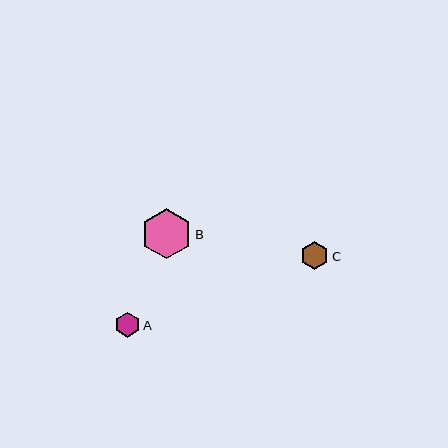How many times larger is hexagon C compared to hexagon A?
Hexagon C is approximately 1.1 times the size of hexagon A.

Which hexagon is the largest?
Hexagon B is the largest with a size of approximately 50 pixels.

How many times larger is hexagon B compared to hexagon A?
Hexagon B is approximately 2.0 times the size of hexagon A.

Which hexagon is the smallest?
Hexagon A is the smallest with a size of approximately 25 pixels.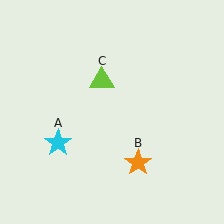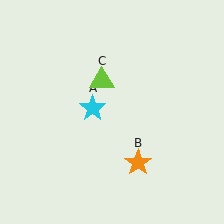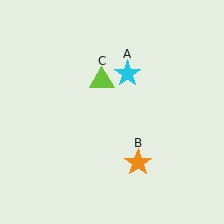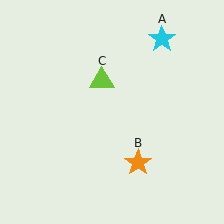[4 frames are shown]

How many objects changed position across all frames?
1 object changed position: cyan star (object A).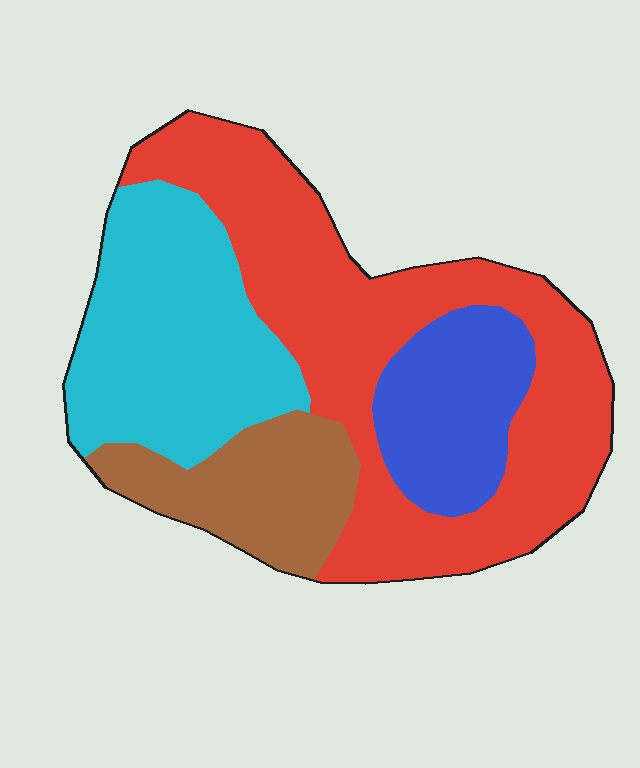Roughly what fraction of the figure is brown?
Brown takes up less than a sixth of the figure.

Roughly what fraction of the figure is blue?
Blue takes up about one eighth (1/8) of the figure.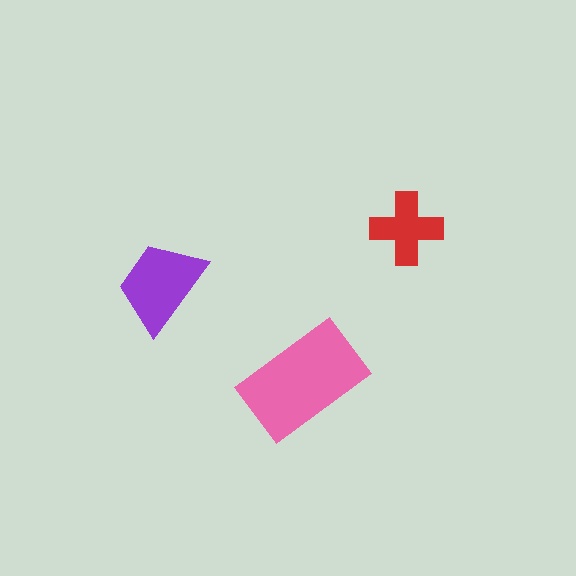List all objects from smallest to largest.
The red cross, the purple trapezoid, the pink rectangle.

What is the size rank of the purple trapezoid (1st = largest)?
2nd.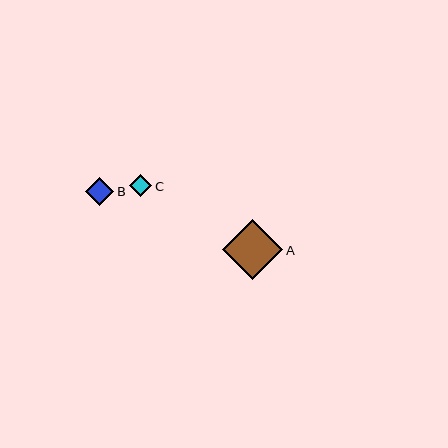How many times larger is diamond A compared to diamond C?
Diamond A is approximately 2.7 times the size of diamond C.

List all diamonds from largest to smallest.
From largest to smallest: A, B, C.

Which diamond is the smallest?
Diamond C is the smallest with a size of approximately 22 pixels.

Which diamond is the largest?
Diamond A is the largest with a size of approximately 60 pixels.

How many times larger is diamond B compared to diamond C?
Diamond B is approximately 1.3 times the size of diamond C.